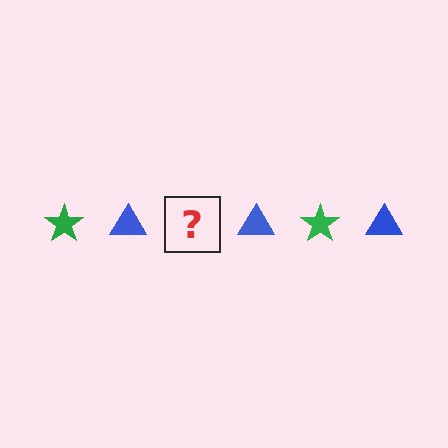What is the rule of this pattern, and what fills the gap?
The rule is that the pattern alternates between green star and blue triangle. The gap should be filled with a green star.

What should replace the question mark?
The question mark should be replaced with a green star.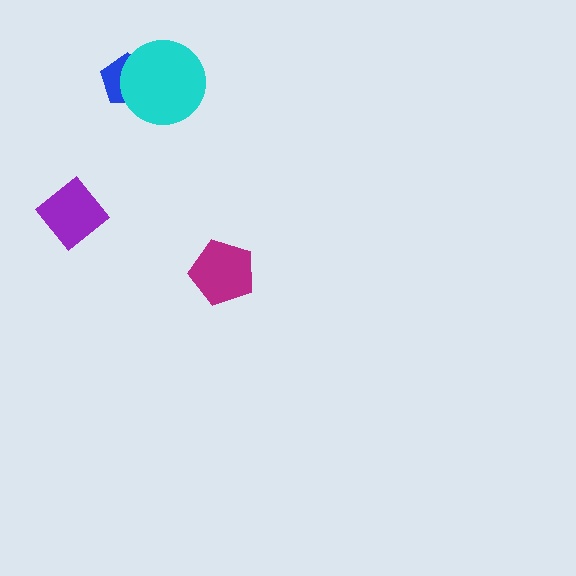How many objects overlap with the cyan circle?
1 object overlaps with the cyan circle.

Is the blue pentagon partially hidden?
Yes, it is partially covered by another shape.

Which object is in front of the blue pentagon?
The cyan circle is in front of the blue pentagon.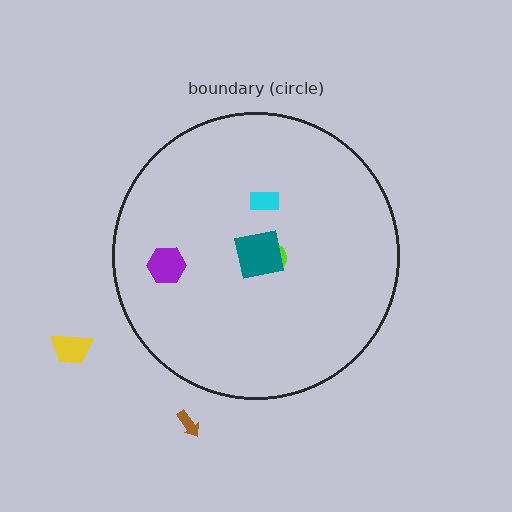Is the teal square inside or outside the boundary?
Inside.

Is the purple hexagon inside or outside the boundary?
Inside.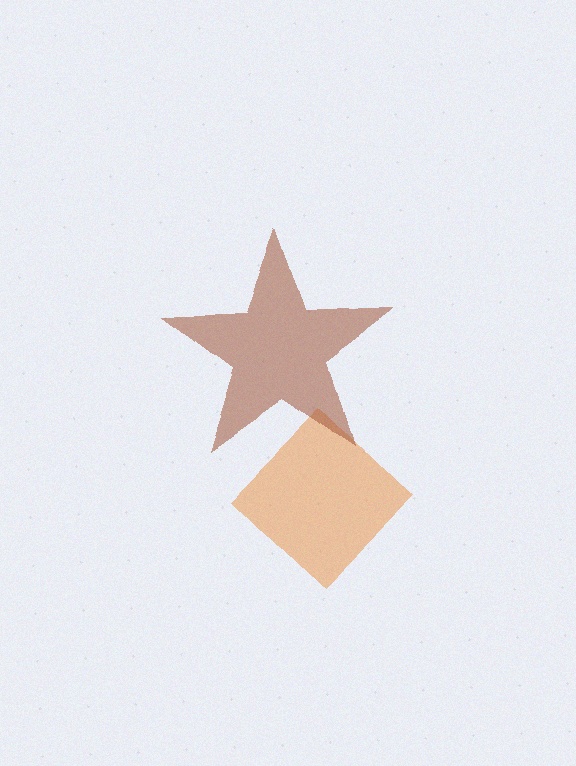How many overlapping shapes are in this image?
There are 2 overlapping shapes in the image.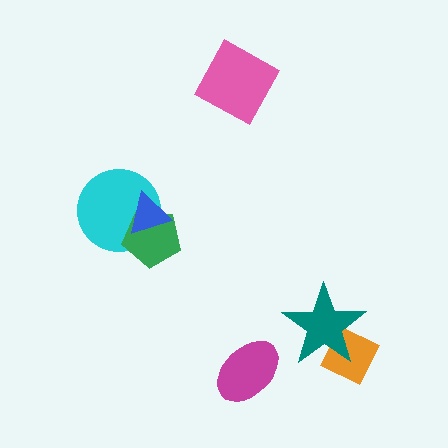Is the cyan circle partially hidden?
Yes, it is partially covered by another shape.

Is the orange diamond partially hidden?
Yes, it is partially covered by another shape.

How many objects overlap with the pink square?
0 objects overlap with the pink square.